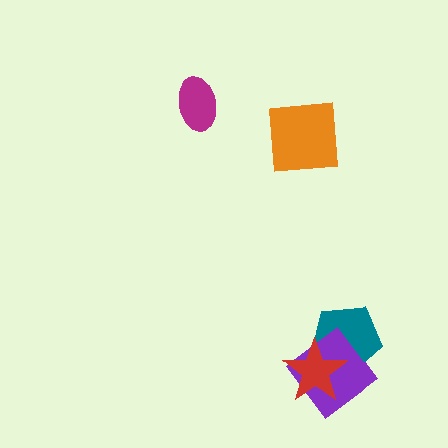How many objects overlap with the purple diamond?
2 objects overlap with the purple diamond.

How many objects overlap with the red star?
2 objects overlap with the red star.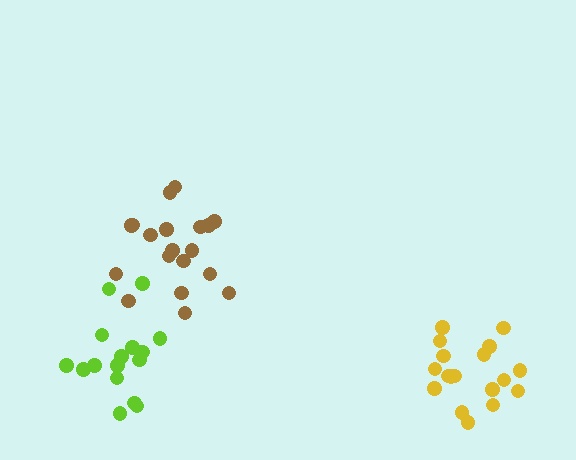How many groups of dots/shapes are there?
There are 3 groups.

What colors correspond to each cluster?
The clusters are colored: brown, yellow, lime.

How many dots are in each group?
Group 1: 19 dots, Group 2: 18 dots, Group 3: 16 dots (53 total).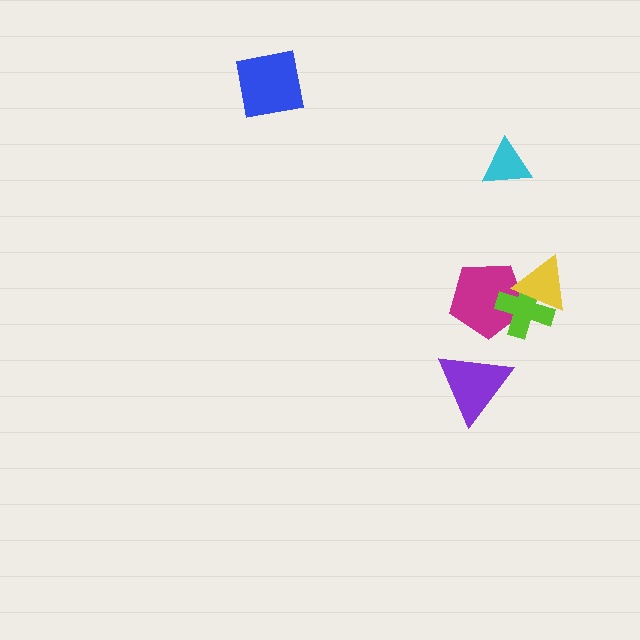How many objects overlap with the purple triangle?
0 objects overlap with the purple triangle.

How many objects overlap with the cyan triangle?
0 objects overlap with the cyan triangle.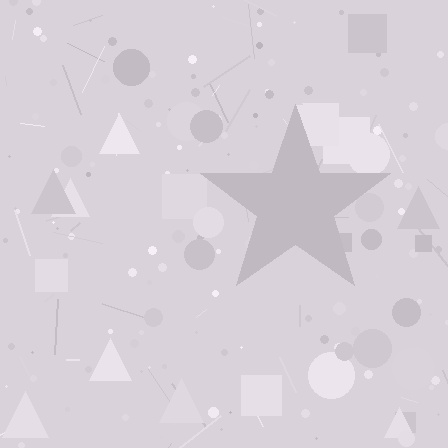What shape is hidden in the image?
A star is hidden in the image.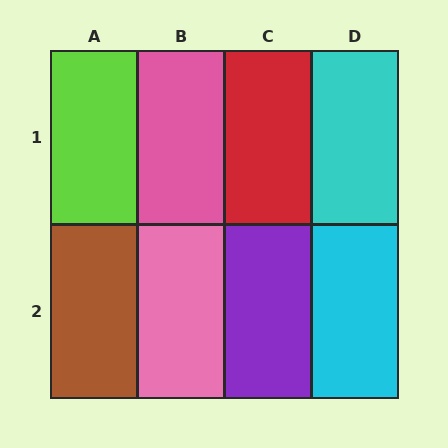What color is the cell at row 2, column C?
Purple.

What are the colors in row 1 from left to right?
Lime, pink, red, cyan.